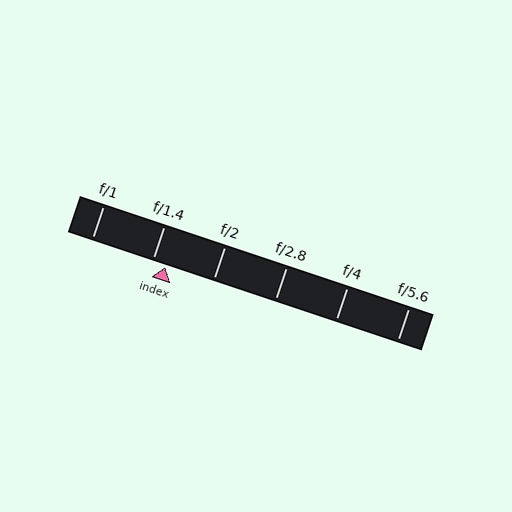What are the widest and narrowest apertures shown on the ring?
The widest aperture shown is f/1 and the narrowest is f/5.6.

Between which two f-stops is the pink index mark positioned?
The index mark is between f/1.4 and f/2.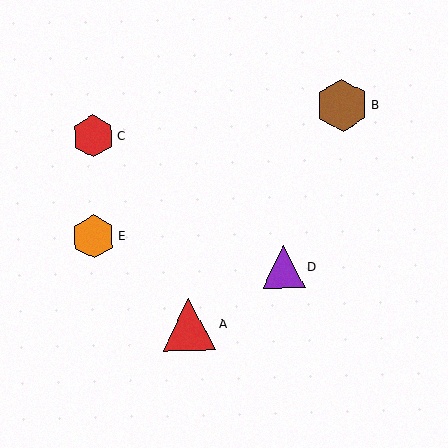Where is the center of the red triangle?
The center of the red triangle is at (189, 325).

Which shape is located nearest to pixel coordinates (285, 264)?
The purple triangle (labeled D) at (283, 267) is nearest to that location.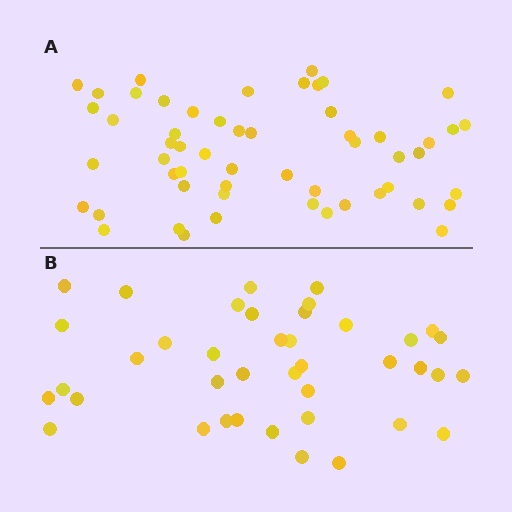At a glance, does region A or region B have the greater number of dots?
Region A (the top region) has more dots.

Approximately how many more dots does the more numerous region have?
Region A has approximately 15 more dots than region B.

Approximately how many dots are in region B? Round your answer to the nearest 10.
About 40 dots.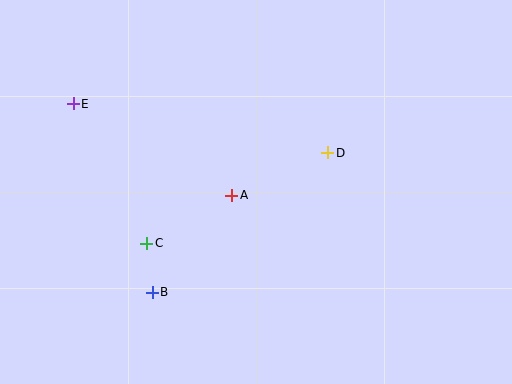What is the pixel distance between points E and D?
The distance between E and D is 259 pixels.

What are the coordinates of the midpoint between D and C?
The midpoint between D and C is at (237, 198).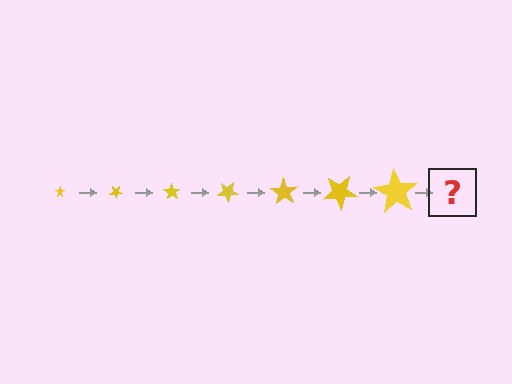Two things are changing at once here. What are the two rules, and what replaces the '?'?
The two rules are that the star grows larger each step and it rotates 35 degrees each step. The '?' should be a star, larger than the previous one and rotated 245 degrees from the start.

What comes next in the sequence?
The next element should be a star, larger than the previous one and rotated 245 degrees from the start.